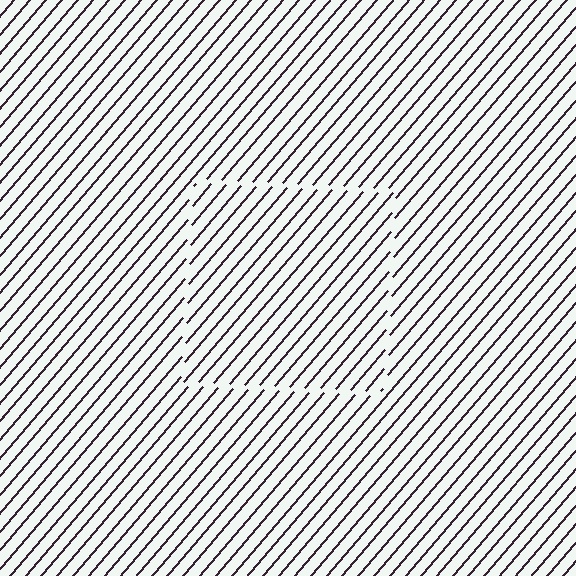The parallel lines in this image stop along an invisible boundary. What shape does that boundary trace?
An illusory square. The interior of the shape contains the same grating, shifted by half a period — the contour is defined by the phase discontinuity where line-ends from the inner and outer gratings abut.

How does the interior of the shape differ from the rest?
The interior of the shape contains the same grating, shifted by half a period — the contour is defined by the phase discontinuity where line-ends from the inner and outer gratings abut.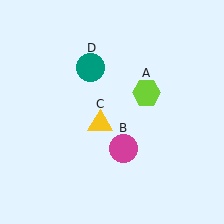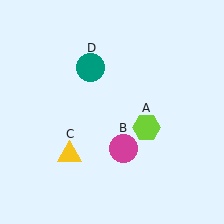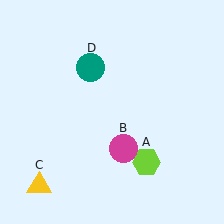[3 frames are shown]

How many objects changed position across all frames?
2 objects changed position: lime hexagon (object A), yellow triangle (object C).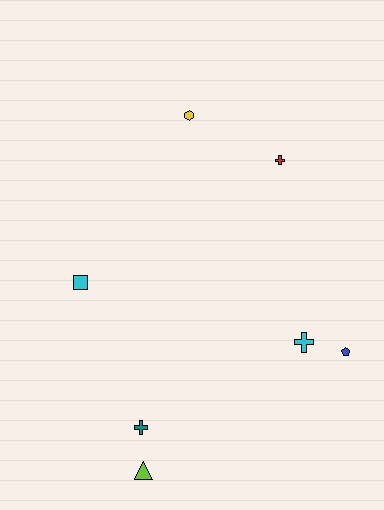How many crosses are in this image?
There are 3 crosses.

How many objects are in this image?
There are 7 objects.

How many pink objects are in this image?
There are no pink objects.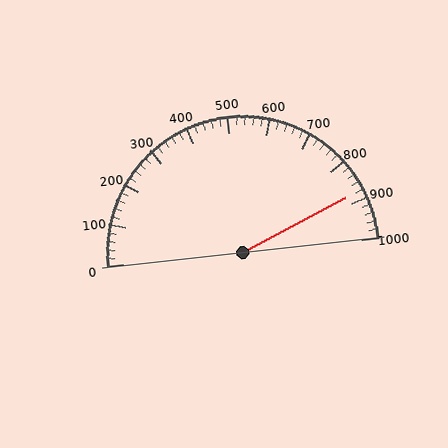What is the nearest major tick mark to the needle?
The nearest major tick mark is 900.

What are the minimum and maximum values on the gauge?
The gauge ranges from 0 to 1000.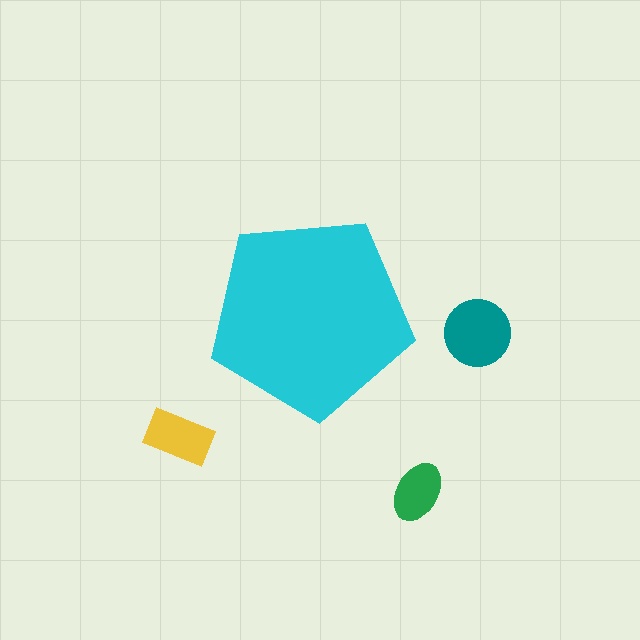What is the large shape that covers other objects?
A cyan pentagon.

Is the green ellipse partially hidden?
No, the green ellipse is fully visible.